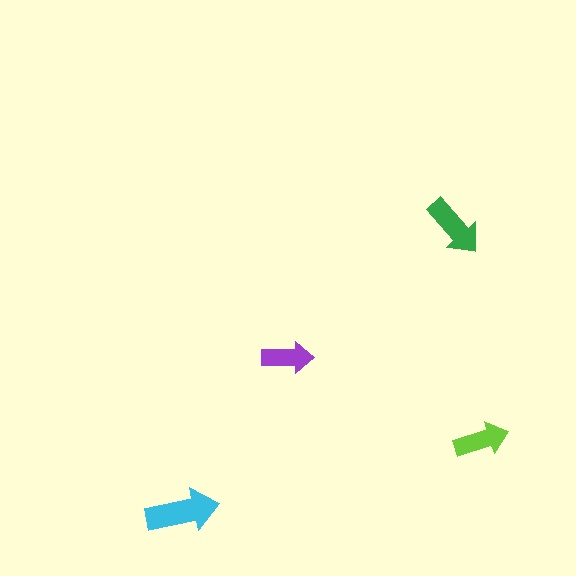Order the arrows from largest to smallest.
the cyan one, the green one, the lime one, the purple one.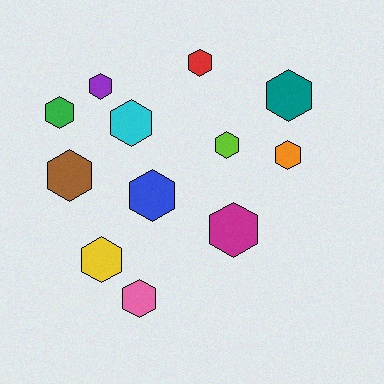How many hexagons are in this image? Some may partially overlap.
There are 12 hexagons.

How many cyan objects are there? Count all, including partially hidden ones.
There is 1 cyan object.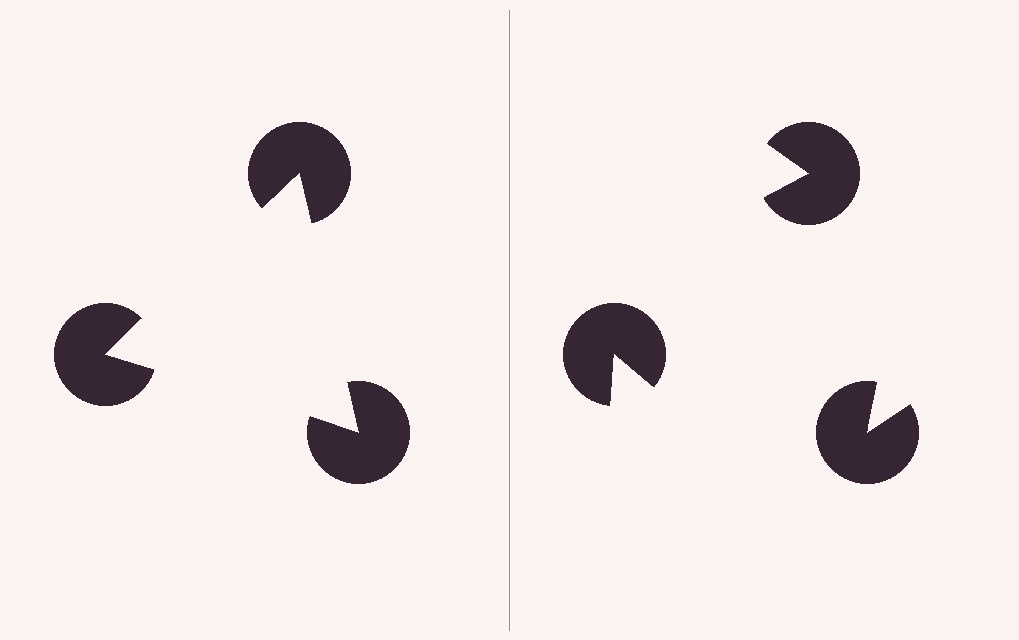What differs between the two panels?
The pac-man discs are positioned identically on both sides; only the wedge orientations differ. On the left they align to a triangle; on the right they are misaligned.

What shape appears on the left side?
An illusory triangle.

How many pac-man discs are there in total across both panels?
6 — 3 on each side.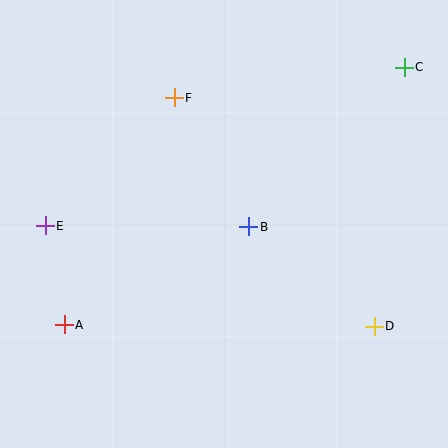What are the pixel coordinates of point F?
Point F is at (174, 98).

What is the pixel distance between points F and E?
The distance between F and E is 181 pixels.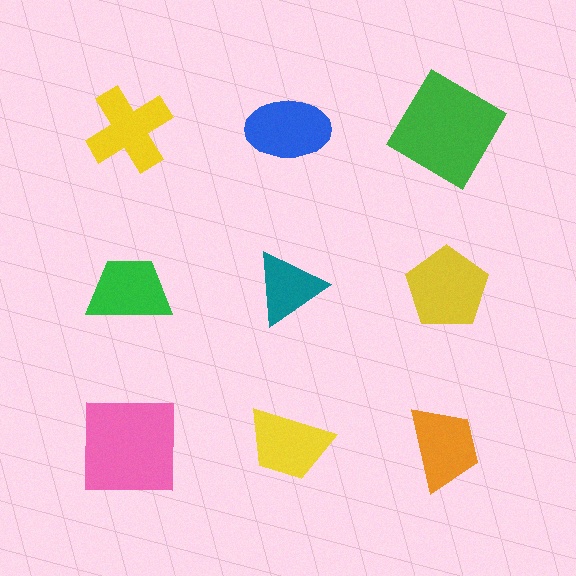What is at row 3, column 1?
A pink square.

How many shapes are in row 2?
3 shapes.